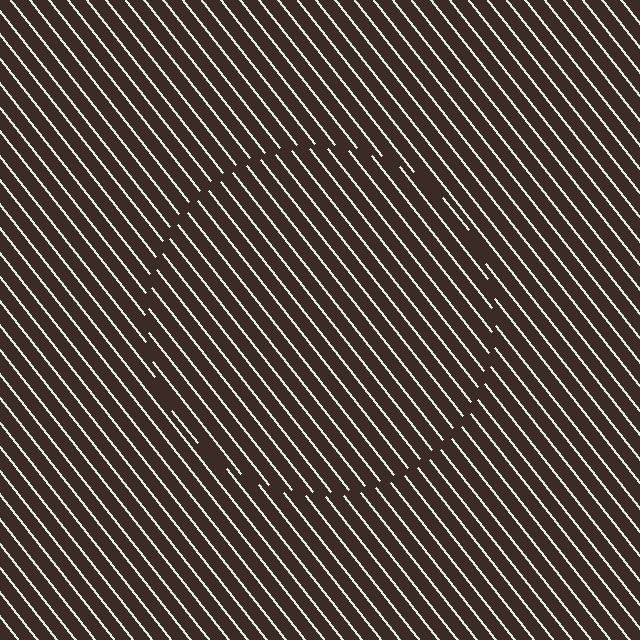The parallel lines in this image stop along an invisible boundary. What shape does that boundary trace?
An illusory circle. The interior of the shape contains the same grating, shifted by half a period — the contour is defined by the phase discontinuity where line-ends from the inner and outer gratings abut.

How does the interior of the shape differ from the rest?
The interior of the shape contains the same grating, shifted by half a period — the contour is defined by the phase discontinuity where line-ends from the inner and outer gratings abut.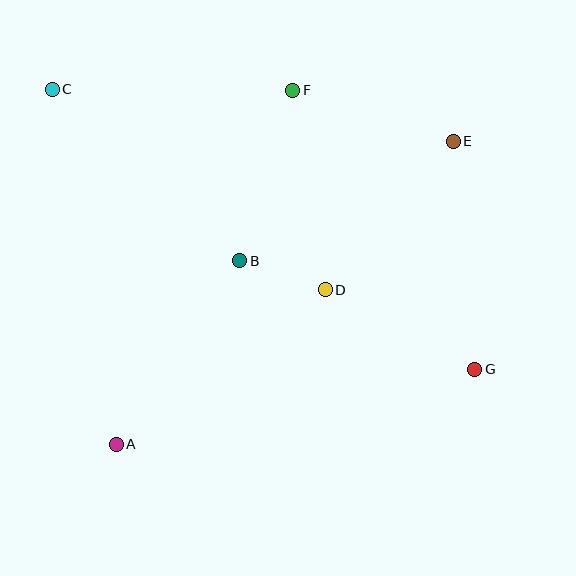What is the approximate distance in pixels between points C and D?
The distance between C and D is approximately 338 pixels.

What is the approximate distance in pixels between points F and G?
The distance between F and G is approximately 333 pixels.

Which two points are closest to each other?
Points B and D are closest to each other.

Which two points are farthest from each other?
Points C and G are farthest from each other.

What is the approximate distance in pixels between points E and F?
The distance between E and F is approximately 169 pixels.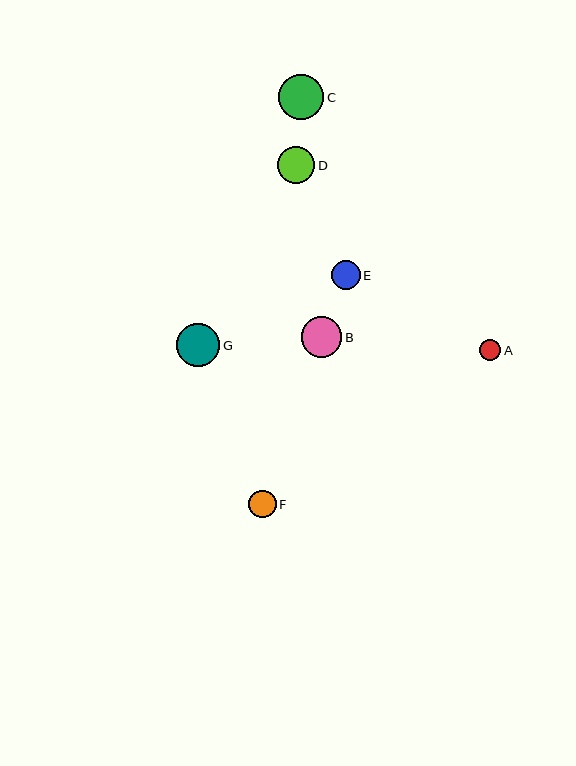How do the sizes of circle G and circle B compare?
Circle G and circle B are approximately the same size.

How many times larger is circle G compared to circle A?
Circle G is approximately 2.1 times the size of circle A.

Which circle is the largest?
Circle C is the largest with a size of approximately 45 pixels.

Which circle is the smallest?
Circle A is the smallest with a size of approximately 21 pixels.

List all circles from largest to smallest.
From largest to smallest: C, G, B, D, E, F, A.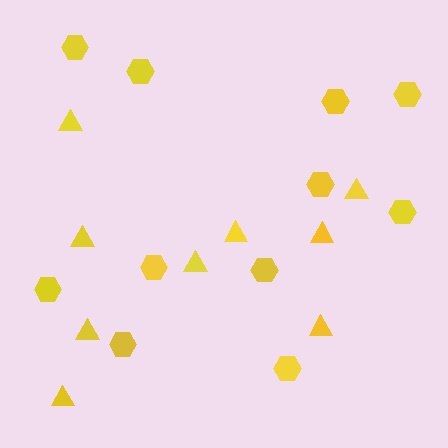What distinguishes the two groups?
There are 2 groups: one group of triangles (9) and one group of hexagons (11).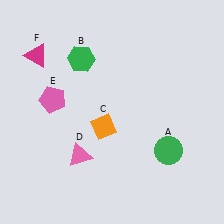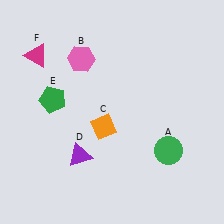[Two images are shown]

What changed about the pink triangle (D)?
In Image 1, D is pink. In Image 2, it changed to purple.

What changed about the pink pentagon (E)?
In Image 1, E is pink. In Image 2, it changed to green.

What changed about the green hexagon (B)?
In Image 1, B is green. In Image 2, it changed to pink.